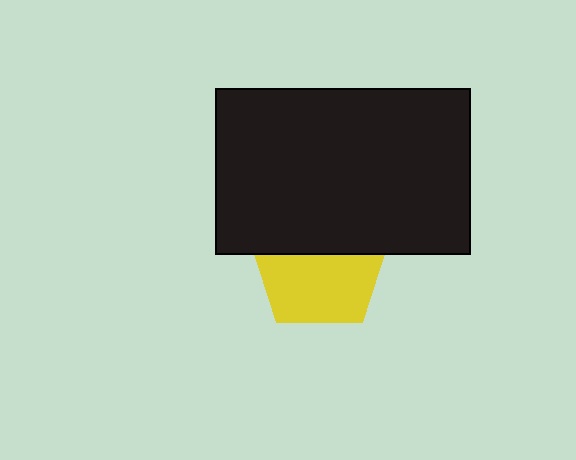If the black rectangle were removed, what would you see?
You would see the complete yellow pentagon.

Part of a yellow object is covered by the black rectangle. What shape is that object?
It is a pentagon.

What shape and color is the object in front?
The object in front is a black rectangle.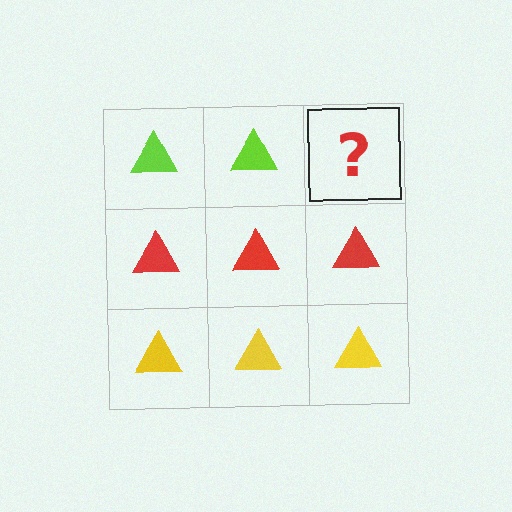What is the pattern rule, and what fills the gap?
The rule is that each row has a consistent color. The gap should be filled with a lime triangle.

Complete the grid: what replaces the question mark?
The question mark should be replaced with a lime triangle.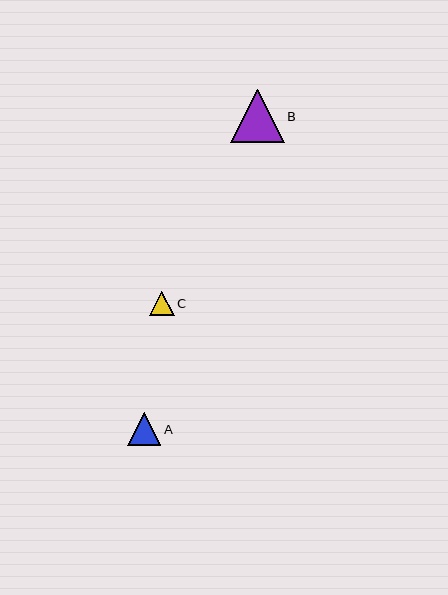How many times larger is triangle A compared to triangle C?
Triangle A is approximately 1.3 times the size of triangle C.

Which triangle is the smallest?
Triangle C is the smallest with a size of approximately 25 pixels.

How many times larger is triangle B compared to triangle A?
Triangle B is approximately 1.6 times the size of triangle A.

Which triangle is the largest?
Triangle B is the largest with a size of approximately 53 pixels.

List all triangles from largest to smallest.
From largest to smallest: B, A, C.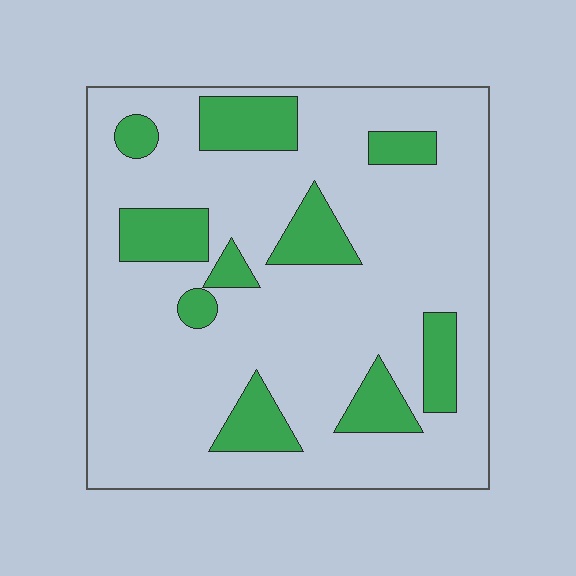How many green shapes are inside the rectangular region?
10.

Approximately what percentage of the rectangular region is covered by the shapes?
Approximately 20%.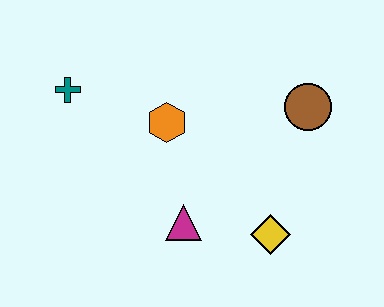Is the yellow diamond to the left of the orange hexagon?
No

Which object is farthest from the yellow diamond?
The teal cross is farthest from the yellow diamond.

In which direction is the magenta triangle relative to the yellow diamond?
The magenta triangle is to the left of the yellow diamond.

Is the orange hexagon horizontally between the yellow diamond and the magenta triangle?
No